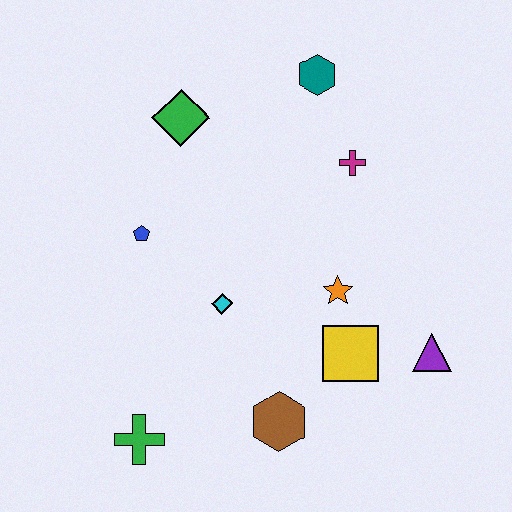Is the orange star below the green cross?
No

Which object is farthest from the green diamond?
The purple triangle is farthest from the green diamond.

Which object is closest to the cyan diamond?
The blue pentagon is closest to the cyan diamond.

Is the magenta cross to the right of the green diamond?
Yes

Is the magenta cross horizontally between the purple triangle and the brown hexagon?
Yes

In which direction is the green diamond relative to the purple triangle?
The green diamond is to the left of the purple triangle.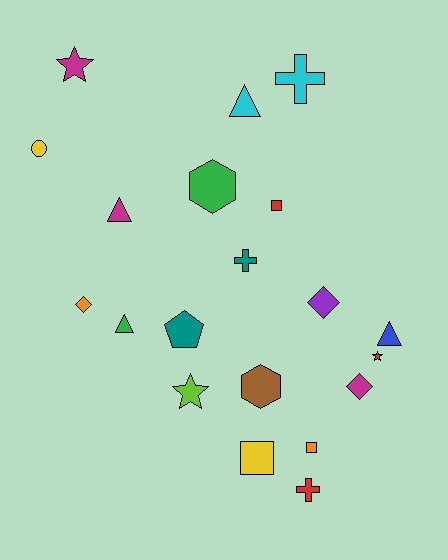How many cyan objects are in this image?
There are 2 cyan objects.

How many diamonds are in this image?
There are 3 diamonds.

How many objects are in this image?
There are 20 objects.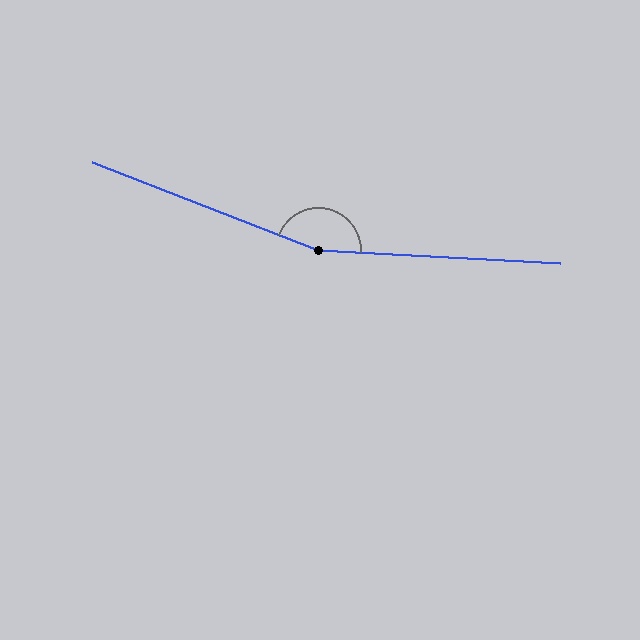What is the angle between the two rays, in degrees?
Approximately 162 degrees.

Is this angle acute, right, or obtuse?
It is obtuse.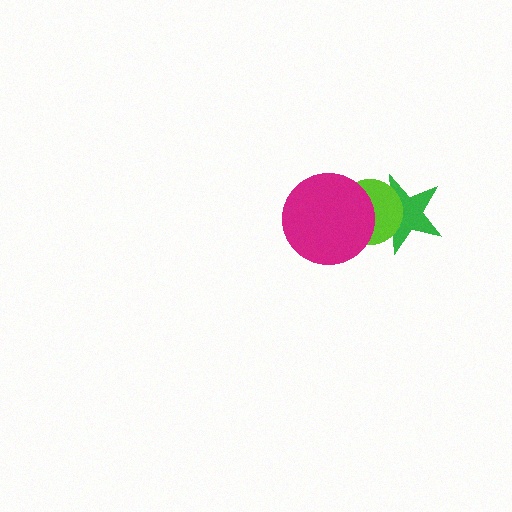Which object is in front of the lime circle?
The magenta circle is in front of the lime circle.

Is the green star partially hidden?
Yes, it is partially covered by another shape.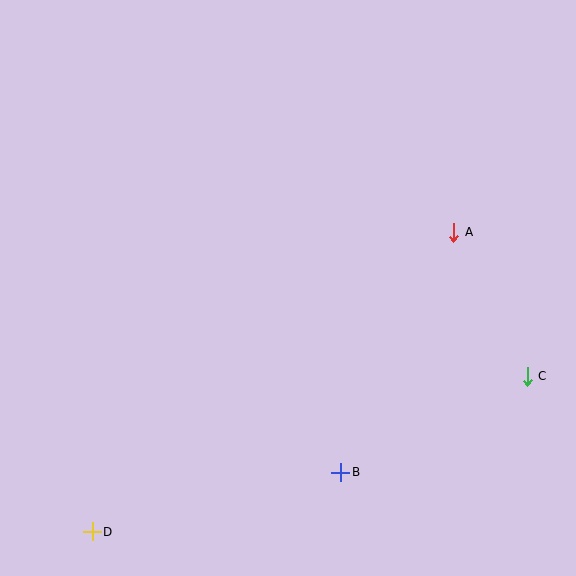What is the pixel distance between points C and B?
The distance between C and B is 210 pixels.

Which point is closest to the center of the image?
Point A at (454, 232) is closest to the center.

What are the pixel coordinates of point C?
Point C is at (527, 376).